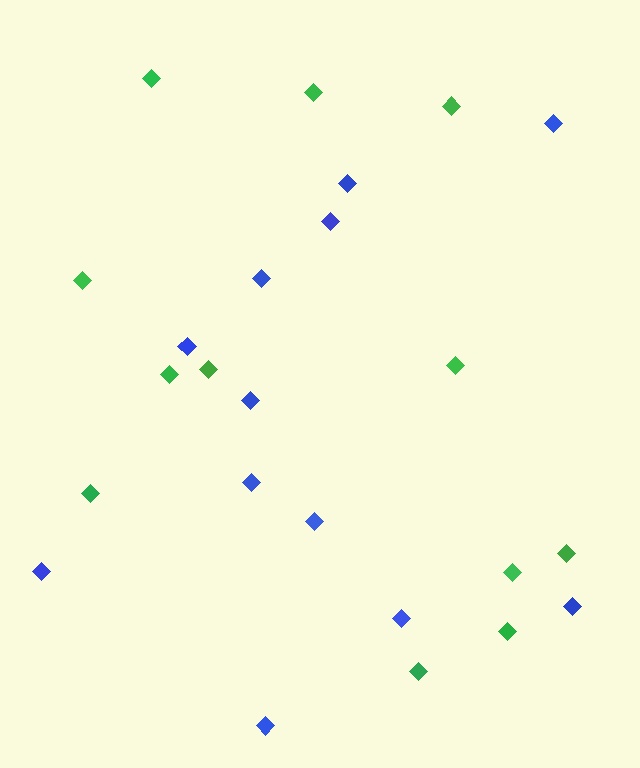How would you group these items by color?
There are 2 groups: one group of green diamonds (12) and one group of blue diamonds (12).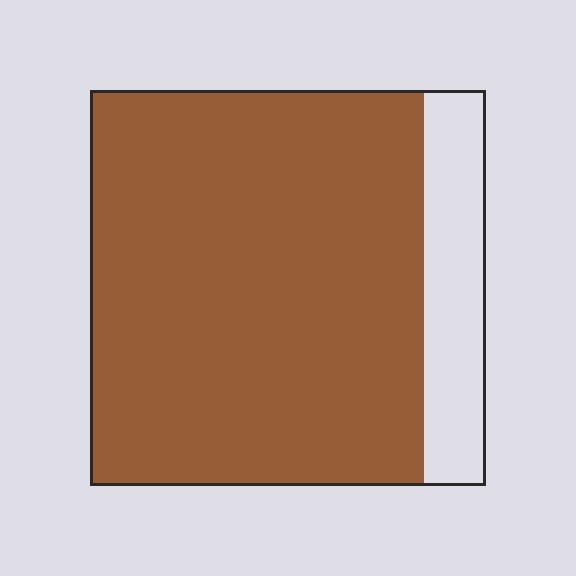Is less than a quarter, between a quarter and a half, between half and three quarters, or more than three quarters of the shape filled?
More than three quarters.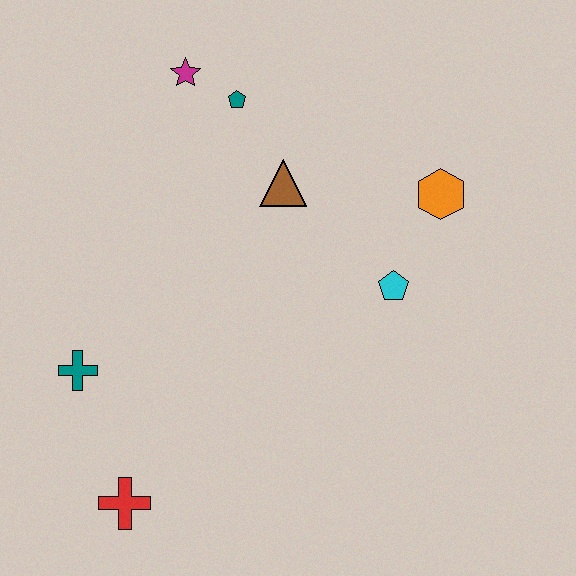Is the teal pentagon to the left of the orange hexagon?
Yes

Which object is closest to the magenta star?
The teal pentagon is closest to the magenta star.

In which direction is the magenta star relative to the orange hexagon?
The magenta star is to the left of the orange hexagon.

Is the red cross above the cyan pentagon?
No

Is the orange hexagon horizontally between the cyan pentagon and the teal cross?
No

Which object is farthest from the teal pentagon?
The red cross is farthest from the teal pentagon.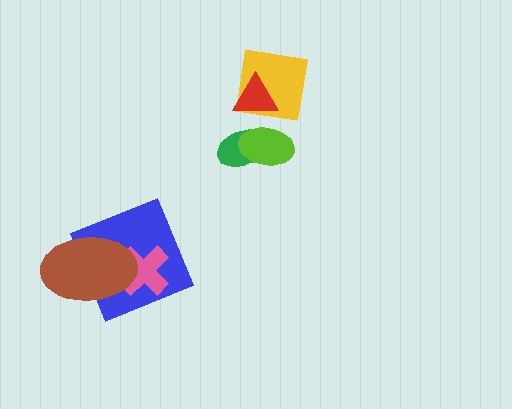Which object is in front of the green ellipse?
The lime ellipse is in front of the green ellipse.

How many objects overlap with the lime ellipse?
1 object overlaps with the lime ellipse.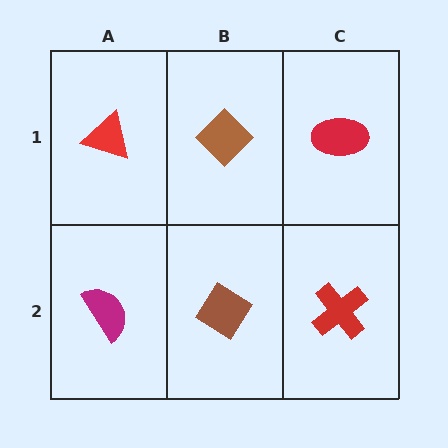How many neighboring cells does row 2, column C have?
2.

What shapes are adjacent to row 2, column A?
A red triangle (row 1, column A), a brown diamond (row 2, column B).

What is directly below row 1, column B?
A brown diamond.